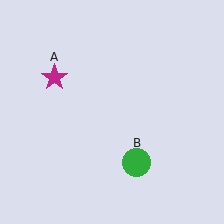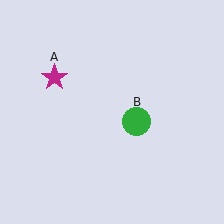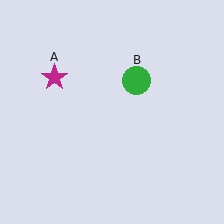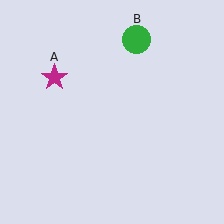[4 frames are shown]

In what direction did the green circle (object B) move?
The green circle (object B) moved up.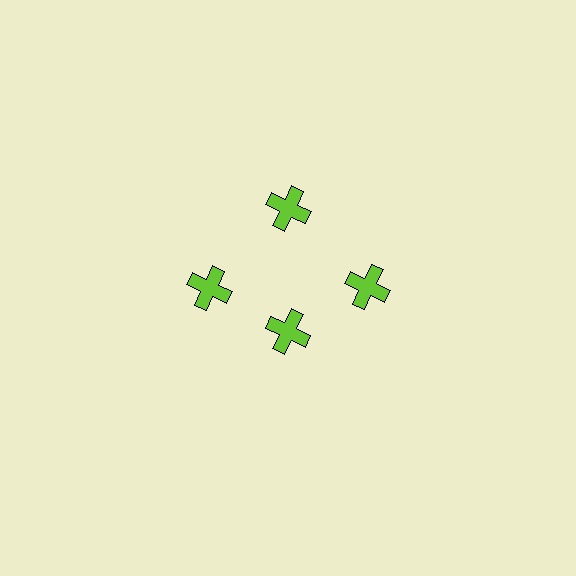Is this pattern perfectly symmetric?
No. The 4 lime crosses are arranged in a ring, but one element near the 6 o'clock position is pulled inward toward the center, breaking the 4-fold rotational symmetry.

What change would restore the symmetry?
The symmetry would be restored by moving it outward, back onto the ring so that all 4 crosses sit at equal angles and equal distance from the center.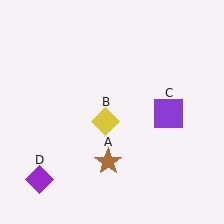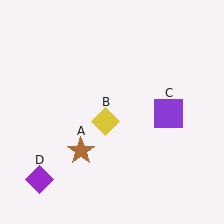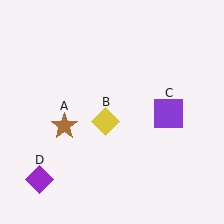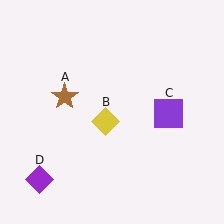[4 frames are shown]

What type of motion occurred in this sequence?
The brown star (object A) rotated clockwise around the center of the scene.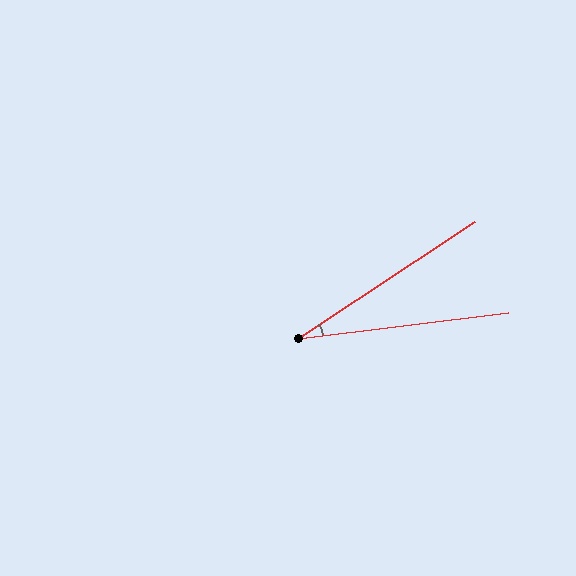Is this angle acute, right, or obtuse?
It is acute.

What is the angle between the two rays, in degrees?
Approximately 26 degrees.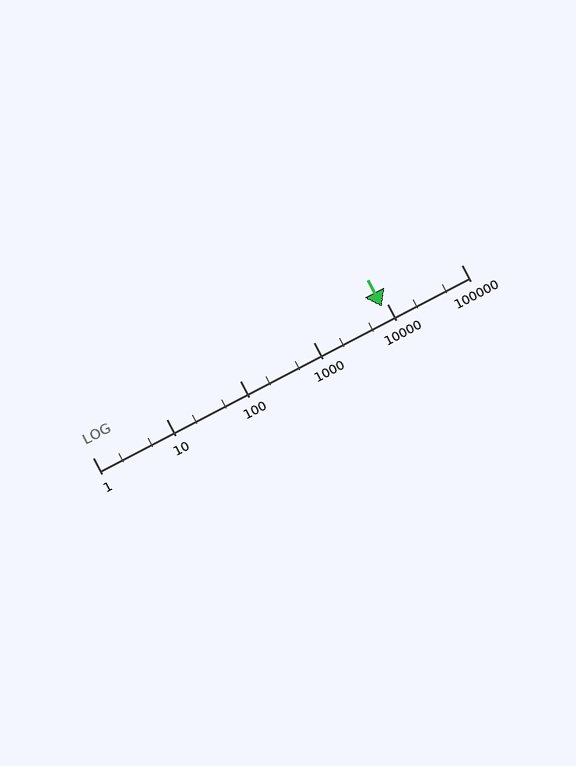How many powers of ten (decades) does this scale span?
The scale spans 5 decades, from 1 to 100000.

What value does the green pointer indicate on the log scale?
The pointer indicates approximately 8500.